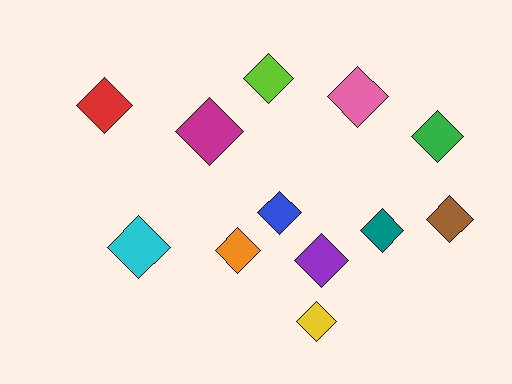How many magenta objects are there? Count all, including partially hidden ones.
There is 1 magenta object.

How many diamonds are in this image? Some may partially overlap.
There are 12 diamonds.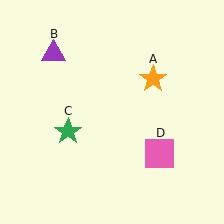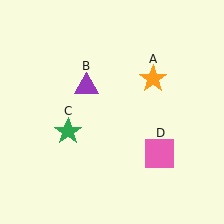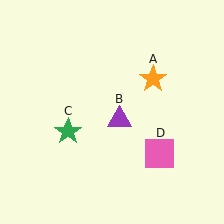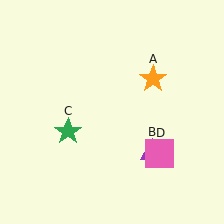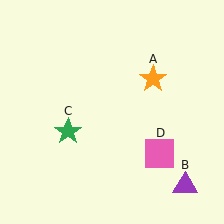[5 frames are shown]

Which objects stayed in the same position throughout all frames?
Orange star (object A) and green star (object C) and pink square (object D) remained stationary.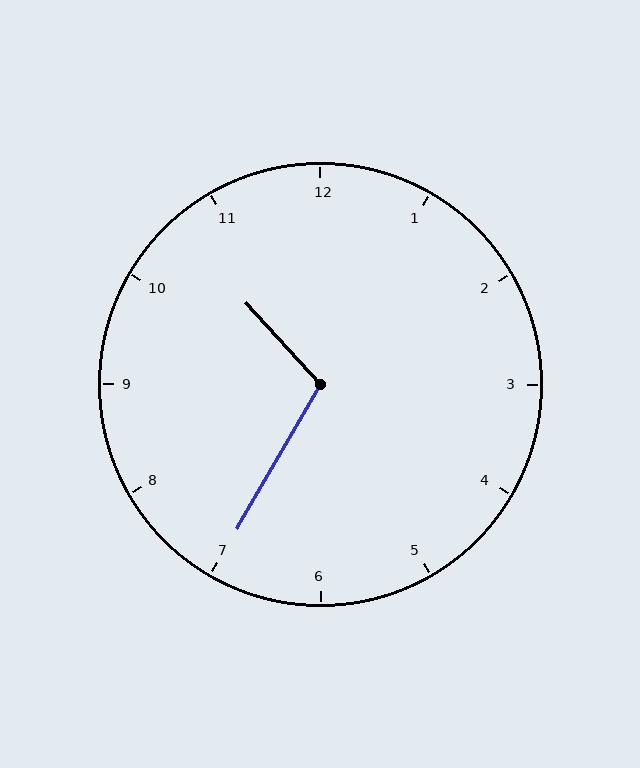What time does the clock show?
10:35.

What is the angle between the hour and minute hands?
Approximately 108 degrees.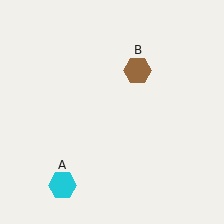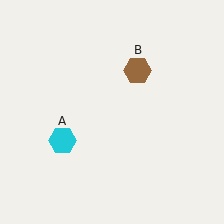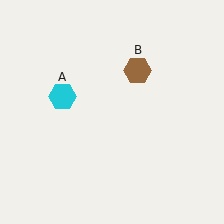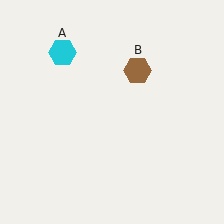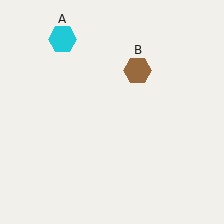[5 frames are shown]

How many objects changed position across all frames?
1 object changed position: cyan hexagon (object A).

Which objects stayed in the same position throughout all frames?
Brown hexagon (object B) remained stationary.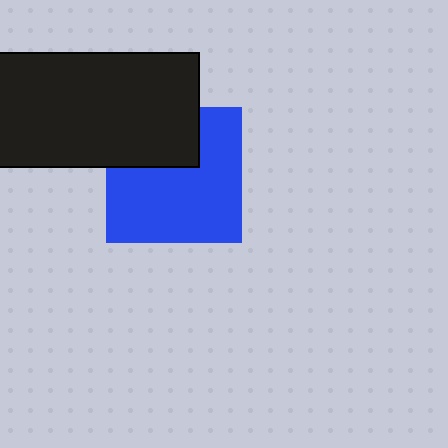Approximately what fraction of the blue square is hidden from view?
Roughly 30% of the blue square is hidden behind the black rectangle.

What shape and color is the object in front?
The object in front is a black rectangle.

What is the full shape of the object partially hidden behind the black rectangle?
The partially hidden object is a blue square.